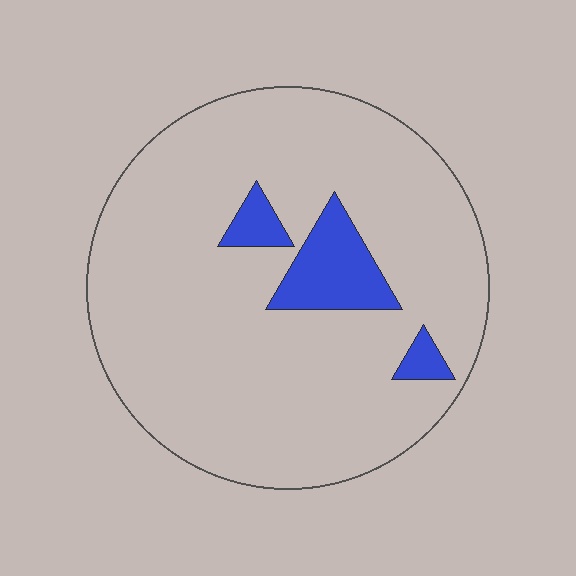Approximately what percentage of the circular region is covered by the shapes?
Approximately 10%.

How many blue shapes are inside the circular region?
3.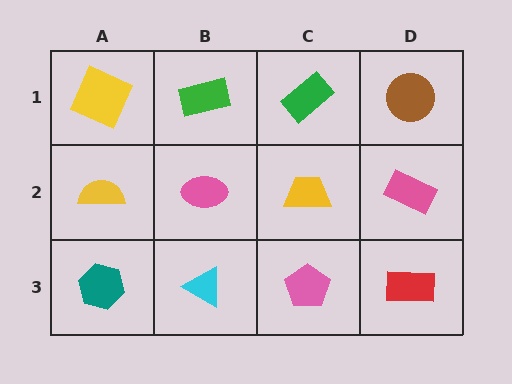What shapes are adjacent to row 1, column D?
A pink rectangle (row 2, column D), a green rectangle (row 1, column C).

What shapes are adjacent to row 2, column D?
A brown circle (row 1, column D), a red rectangle (row 3, column D), a yellow trapezoid (row 2, column C).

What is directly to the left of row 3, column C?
A cyan triangle.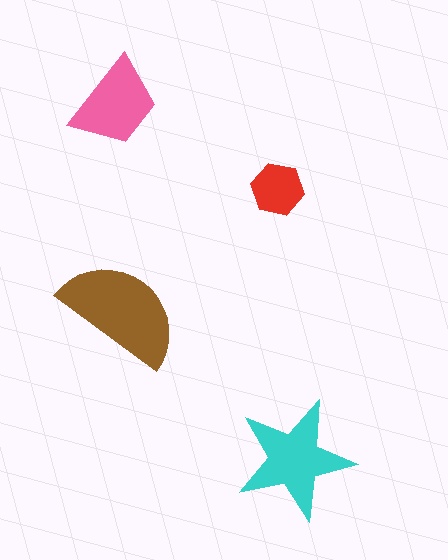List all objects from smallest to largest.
The red hexagon, the pink trapezoid, the cyan star, the brown semicircle.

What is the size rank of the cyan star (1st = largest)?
2nd.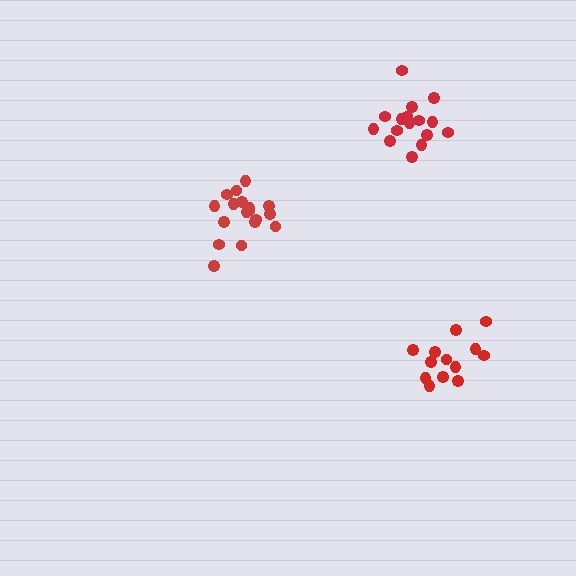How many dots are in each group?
Group 1: 18 dots, Group 2: 16 dots, Group 3: 13 dots (47 total).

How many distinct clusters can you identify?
There are 3 distinct clusters.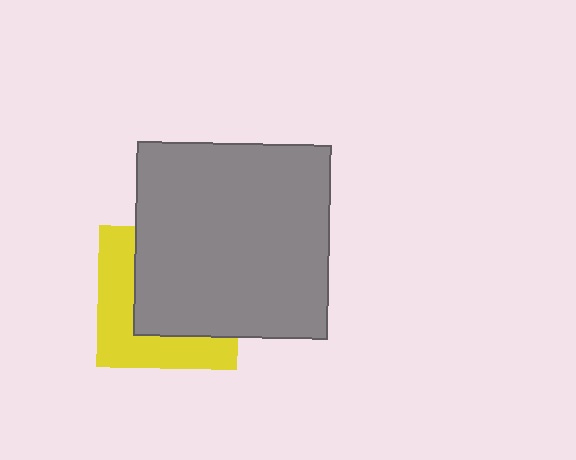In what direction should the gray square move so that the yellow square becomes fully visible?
The gray square should move toward the upper-right. That is the shortest direction to clear the overlap and leave the yellow square fully visible.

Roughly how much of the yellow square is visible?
A small part of it is visible (roughly 42%).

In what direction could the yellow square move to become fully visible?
The yellow square could move toward the lower-left. That would shift it out from behind the gray square entirely.